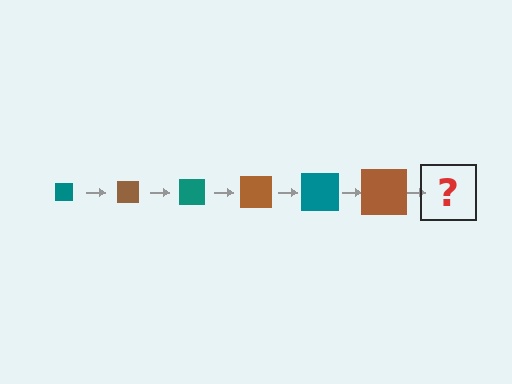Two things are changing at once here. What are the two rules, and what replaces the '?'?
The two rules are that the square grows larger each step and the color cycles through teal and brown. The '?' should be a teal square, larger than the previous one.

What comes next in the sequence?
The next element should be a teal square, larger than the previous one.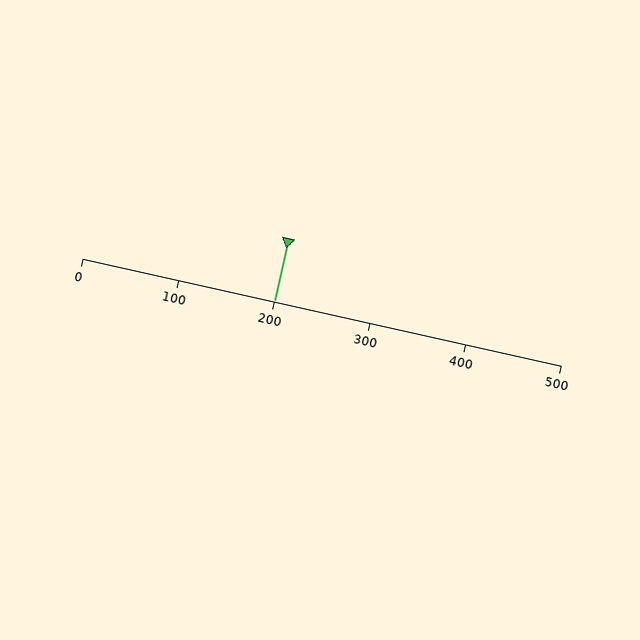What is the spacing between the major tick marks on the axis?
The major ticks are spaced 100 apart.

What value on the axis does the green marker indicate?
The marker indicates approximately 200.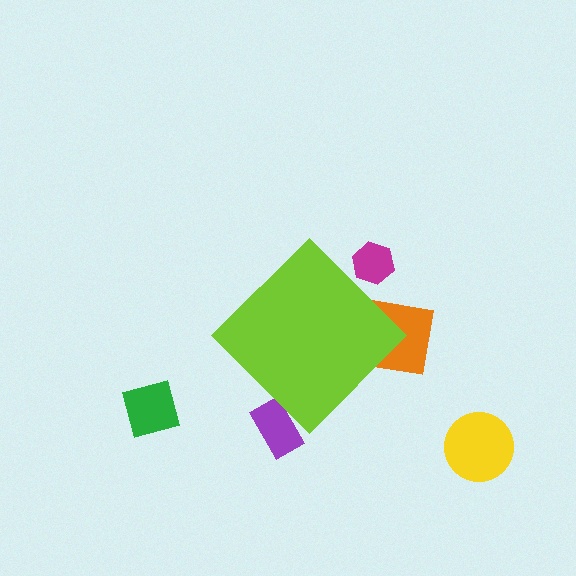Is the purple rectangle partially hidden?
Yes, the purple rectangle is partially hidden behind the lime diamond.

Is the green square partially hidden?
No, the green square is fully visible.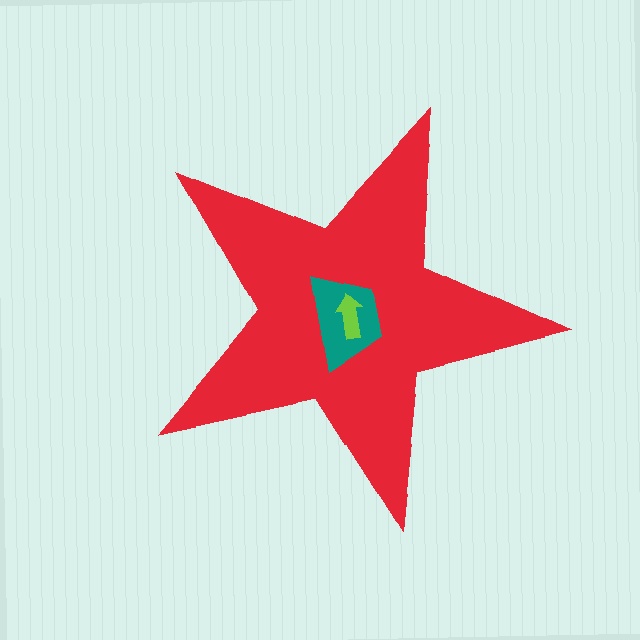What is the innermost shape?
The lime arrow.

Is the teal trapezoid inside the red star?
Yes.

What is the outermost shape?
The red star.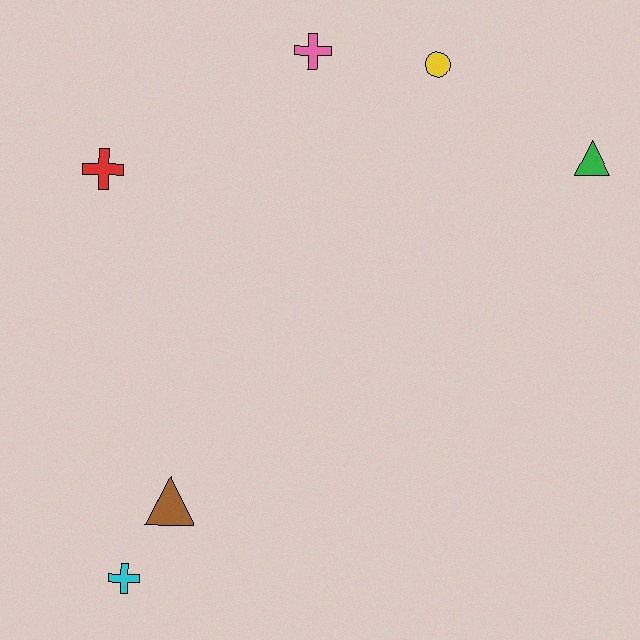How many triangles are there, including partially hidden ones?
There are 2 triangles.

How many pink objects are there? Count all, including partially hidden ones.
There is 1 pink object.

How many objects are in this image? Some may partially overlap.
There are 6 objects.